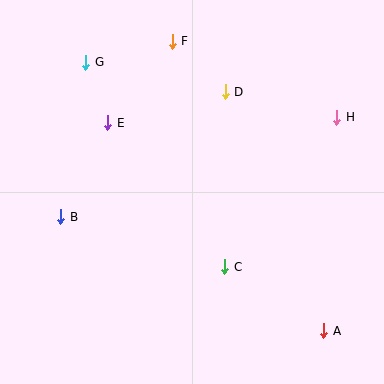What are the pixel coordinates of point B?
Point B is at (61, 217).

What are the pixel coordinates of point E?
Point E is at (108, 123).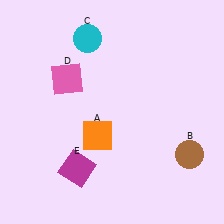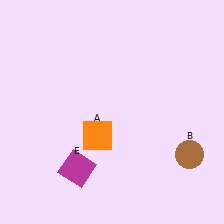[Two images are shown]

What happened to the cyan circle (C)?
The cyan circle (C) was removed in Image 2. It was in the top-left area of Image 1.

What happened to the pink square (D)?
The pink square (D) was removed in Image 2. It was in the top-left area of Image 1.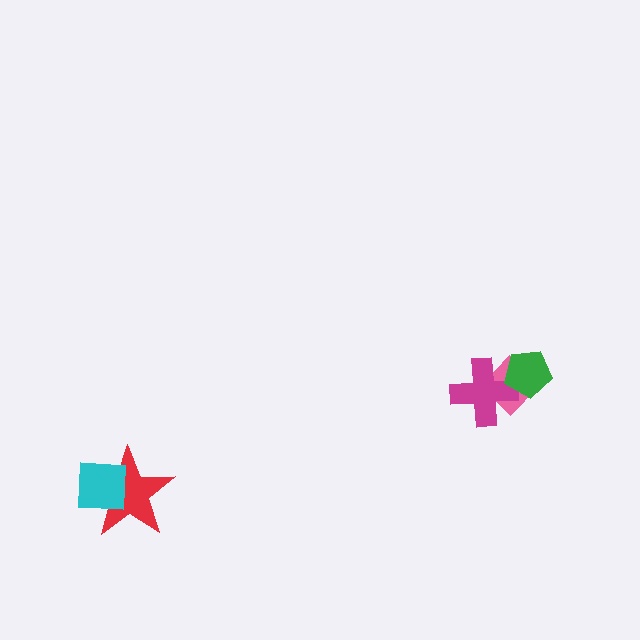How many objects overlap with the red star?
1 object overlaps with the red star.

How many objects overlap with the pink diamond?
2 objects overlap with the pink diamond.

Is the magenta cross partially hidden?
Yes, it is partially covered by another shape.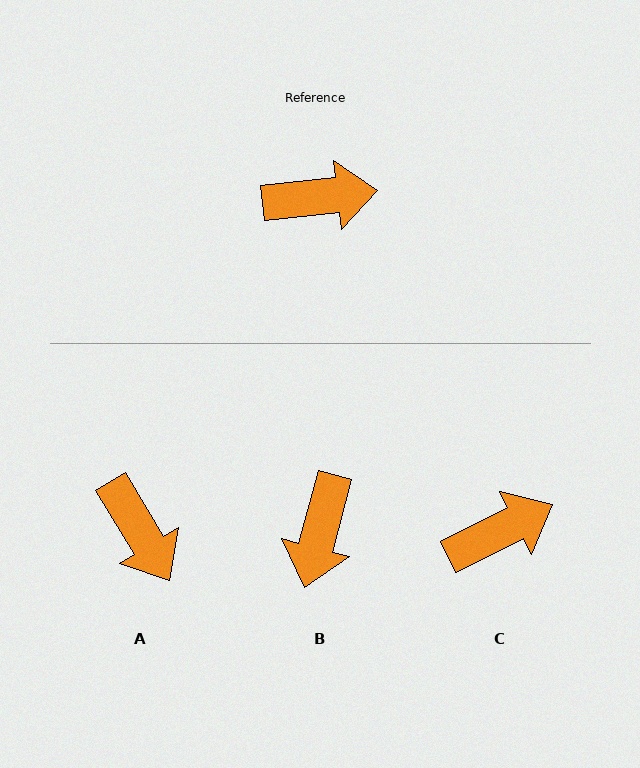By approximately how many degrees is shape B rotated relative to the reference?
Approximately 111 degrees clockwise.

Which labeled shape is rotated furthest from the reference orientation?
B, about 111 degrees away.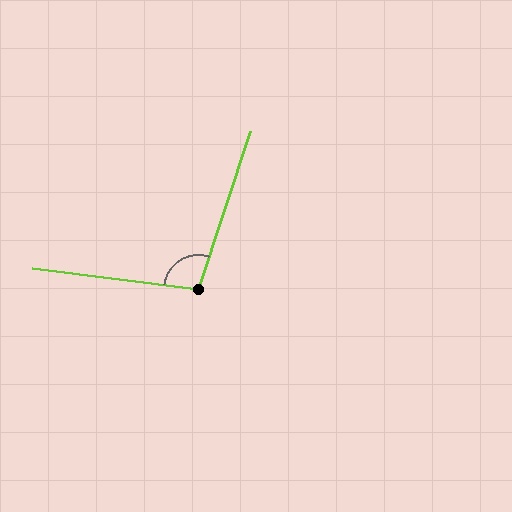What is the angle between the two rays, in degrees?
Approximately 101 degrees.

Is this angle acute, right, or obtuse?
It is obtuse.